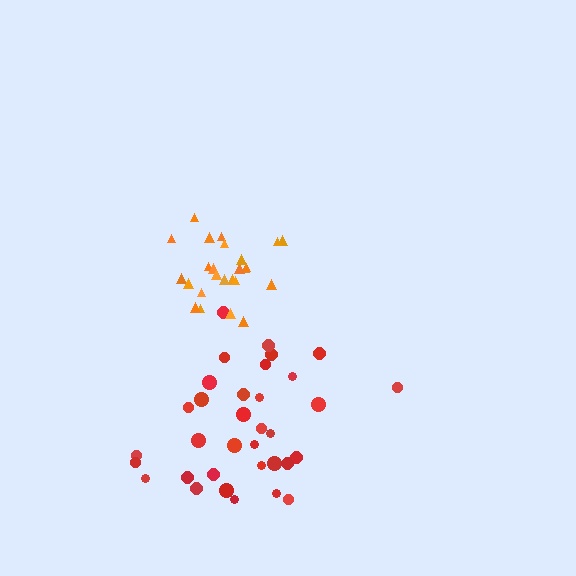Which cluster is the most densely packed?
Orange.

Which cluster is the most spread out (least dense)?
Red.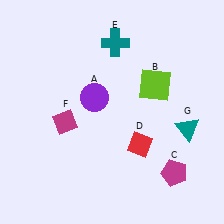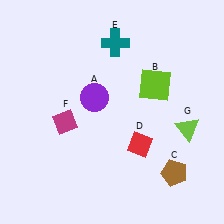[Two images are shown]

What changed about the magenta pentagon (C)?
In Image 1, C is magenta. In Image 2, it changed to brown.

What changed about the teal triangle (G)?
In Image 1, G is teal. In Image 2, it changed to lime.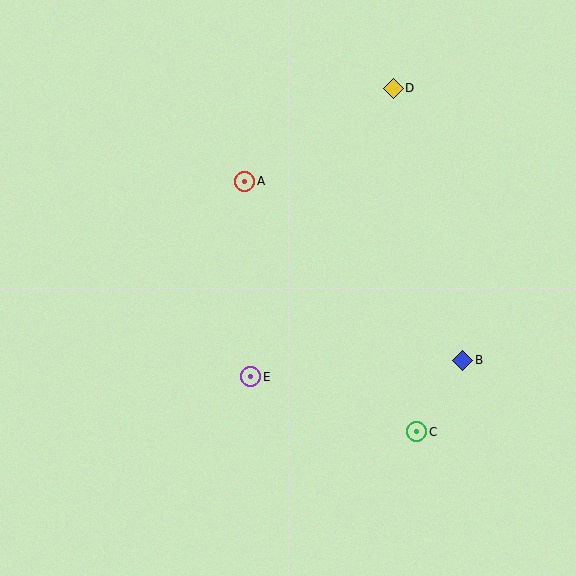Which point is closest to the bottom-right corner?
Point C is closest to the bottom-right corner.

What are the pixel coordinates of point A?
Point A is at (245, 181).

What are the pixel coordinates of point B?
Point B is at (463, 360).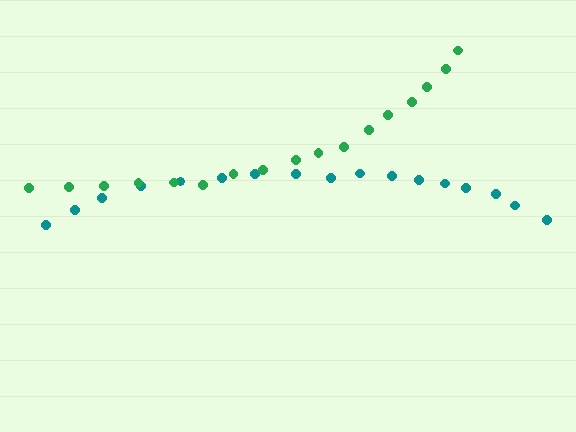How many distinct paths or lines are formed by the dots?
There are 2 distinct paths.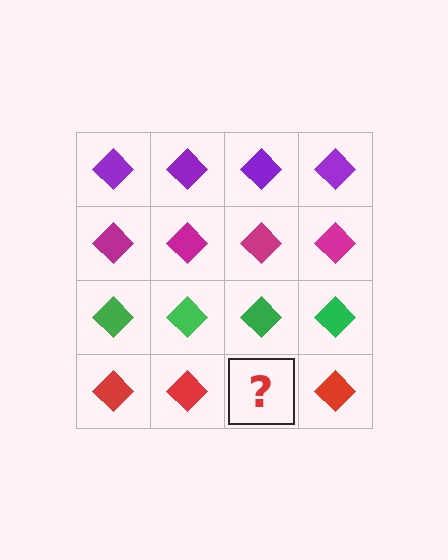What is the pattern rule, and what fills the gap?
The rule is that each row has a consistent color. The gap should be filled with a red diamond.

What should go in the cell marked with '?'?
The missing cell should contain a red diamond.